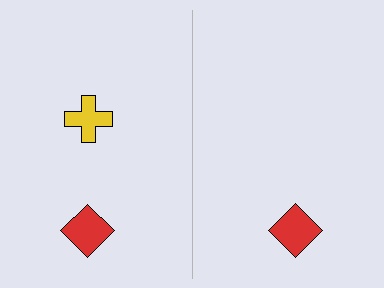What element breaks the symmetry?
A yellow cross is missing from the right side.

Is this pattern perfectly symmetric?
No, the pattern is not perfectly symmetric. A yellow cross is missing from the right side.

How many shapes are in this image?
There are 3 shapes in this image.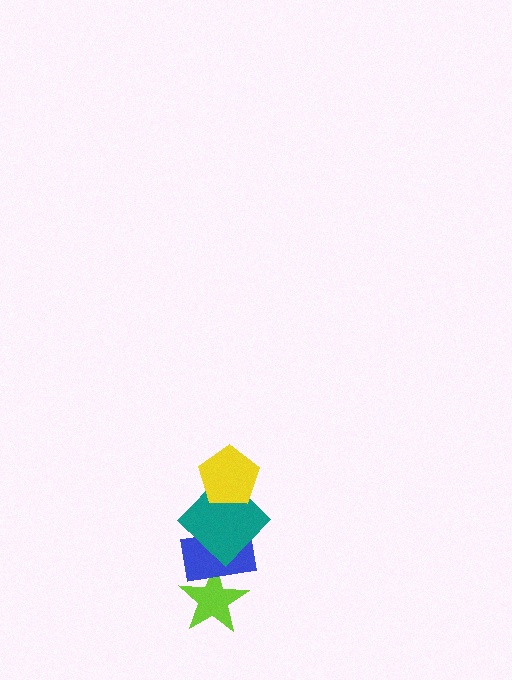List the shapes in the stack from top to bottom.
From top to bottom: the yellow pentagon, the teal diamond, the blue rectangle, the lime star.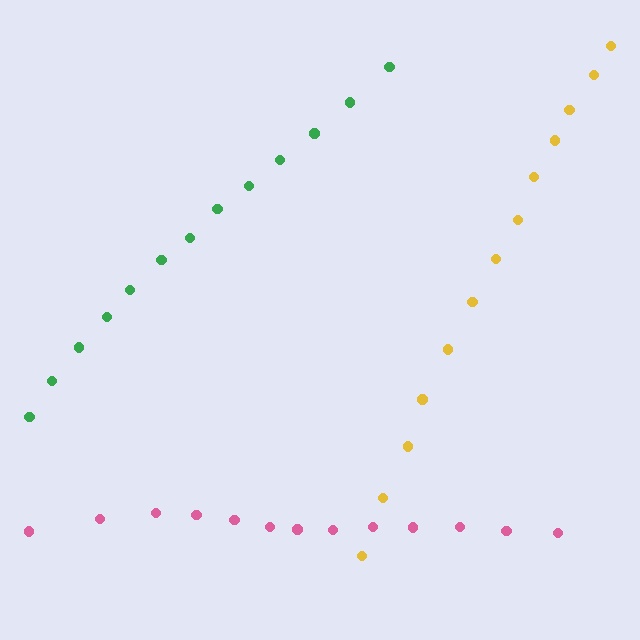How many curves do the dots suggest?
There are 3 distinct paths.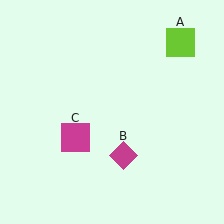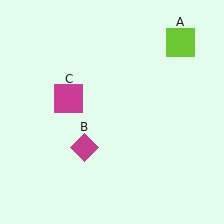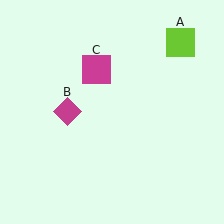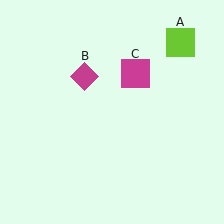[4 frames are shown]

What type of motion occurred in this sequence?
The magenta diamond (object B), magenta square (object C) rotated clockwise around the center of the scene.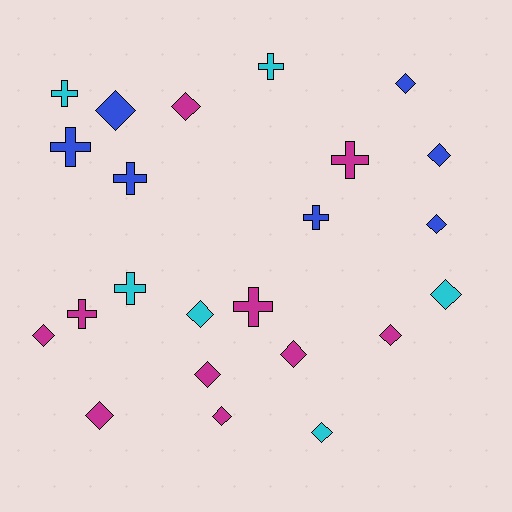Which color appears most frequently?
Magenta, with 10 objects.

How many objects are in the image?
There are 23 objects.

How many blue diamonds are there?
There are 4 blue diamonds.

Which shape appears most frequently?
Diamond, with 14 objects.